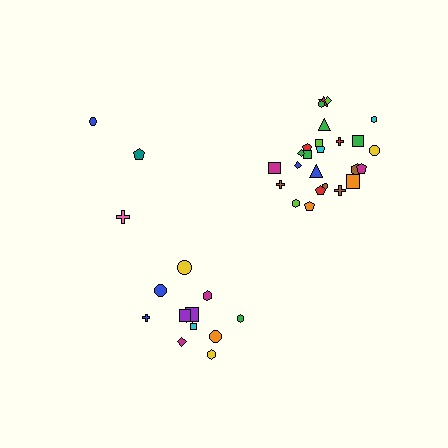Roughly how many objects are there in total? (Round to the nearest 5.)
Roughly 40 objects in total.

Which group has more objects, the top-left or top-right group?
The top-right group.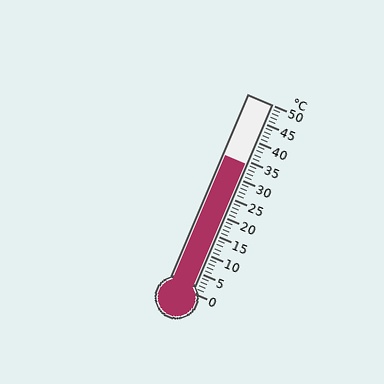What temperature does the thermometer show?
The thermometer shows approximately 34°C.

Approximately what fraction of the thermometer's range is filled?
The thermometer is filled to approximately 70% of its range.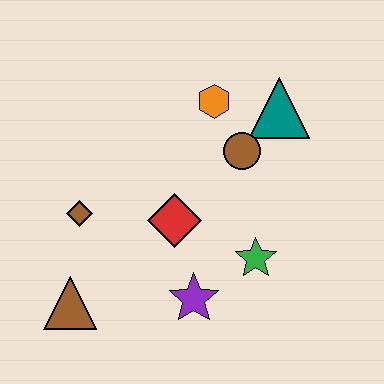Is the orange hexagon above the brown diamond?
Yes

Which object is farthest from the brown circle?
The brown triangle is farthest from the brown circle.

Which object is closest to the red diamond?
The purple star is closest to the red diamond.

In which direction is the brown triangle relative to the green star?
The brown triangle is to the left of the green star.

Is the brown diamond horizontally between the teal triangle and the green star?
No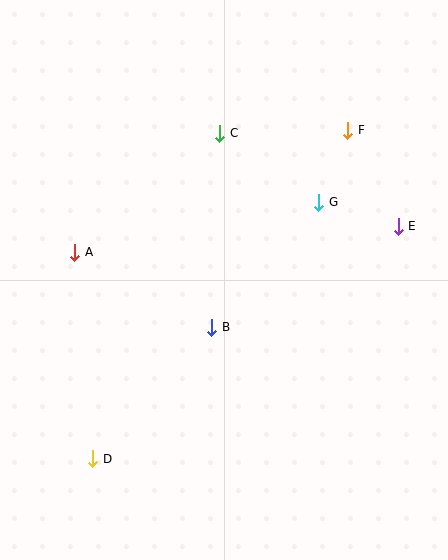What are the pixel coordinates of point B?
Point B is at (212, 327).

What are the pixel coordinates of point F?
Point F is at (348, 130).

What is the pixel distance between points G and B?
The distance between G and B is 165 pixels.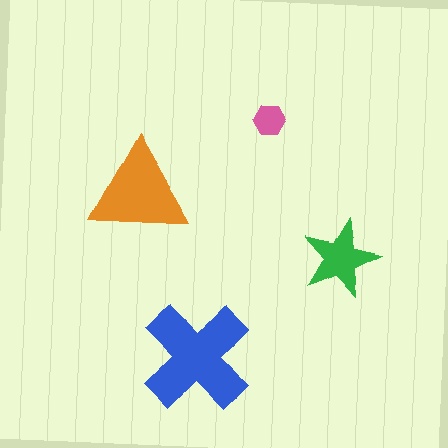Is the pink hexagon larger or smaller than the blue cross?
Smaller.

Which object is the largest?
The blue cross.